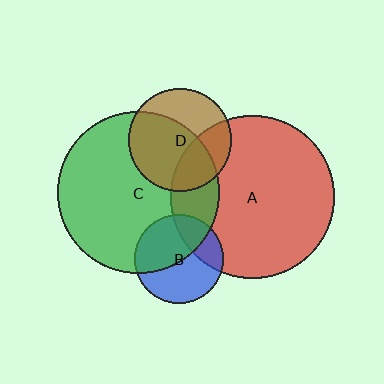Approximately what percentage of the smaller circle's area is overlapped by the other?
Approximately 20%.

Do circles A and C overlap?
Yes.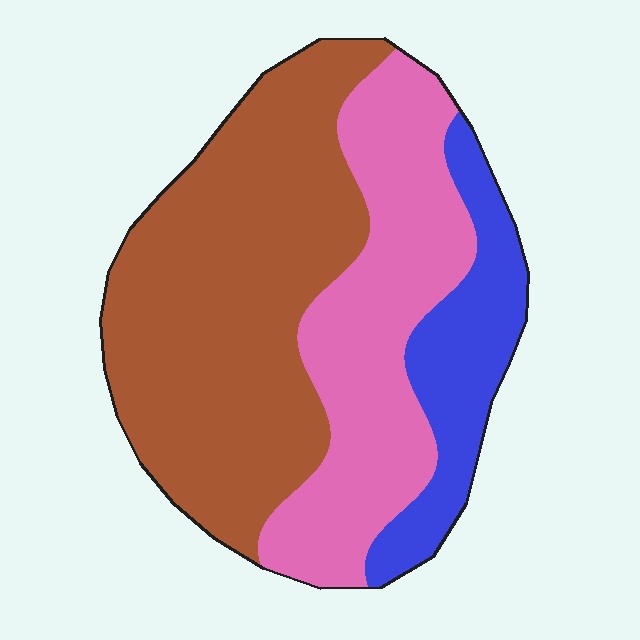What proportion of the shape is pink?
Pink takes up about one third (1/3) of the shape.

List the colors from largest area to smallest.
From largest to smallest: brown, pink, blue.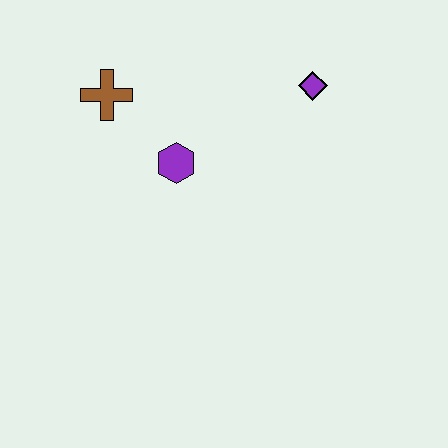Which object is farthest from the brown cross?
The purple diamond is farthest from the brown cross.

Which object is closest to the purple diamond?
The purple hexagon is closest to the purple diamond.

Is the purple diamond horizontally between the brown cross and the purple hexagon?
No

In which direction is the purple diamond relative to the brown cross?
The purple diamond is to the right of the brown cross.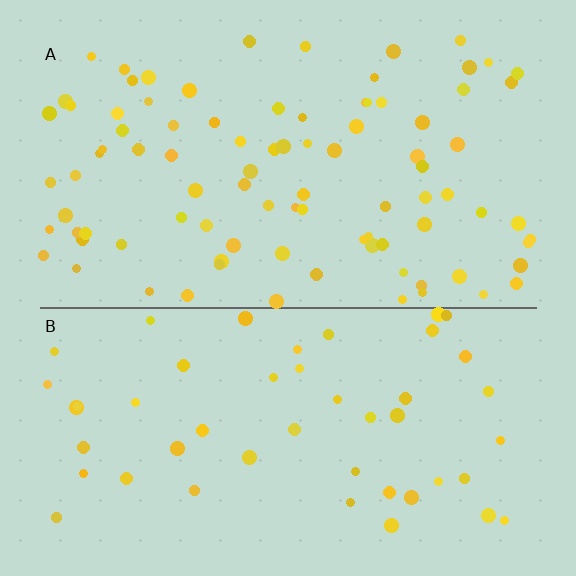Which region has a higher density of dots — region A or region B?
A (the top).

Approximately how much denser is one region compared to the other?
Approximately 1.9× — region A over region B.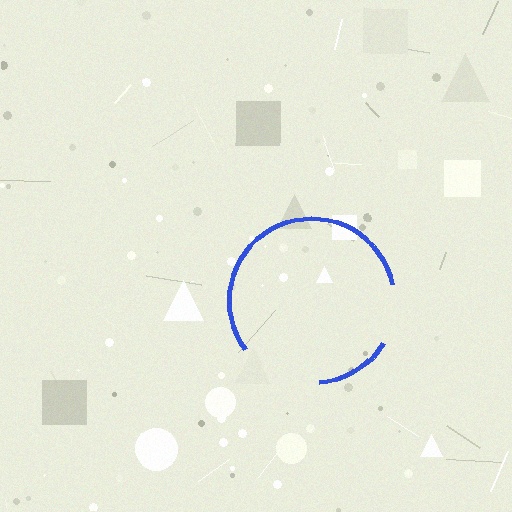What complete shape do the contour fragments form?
The contour fragments form a circle.